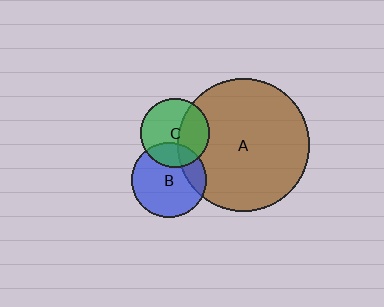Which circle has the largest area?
Circle A (brown).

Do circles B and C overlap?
Yes.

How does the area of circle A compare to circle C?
Approximately 3.7 times.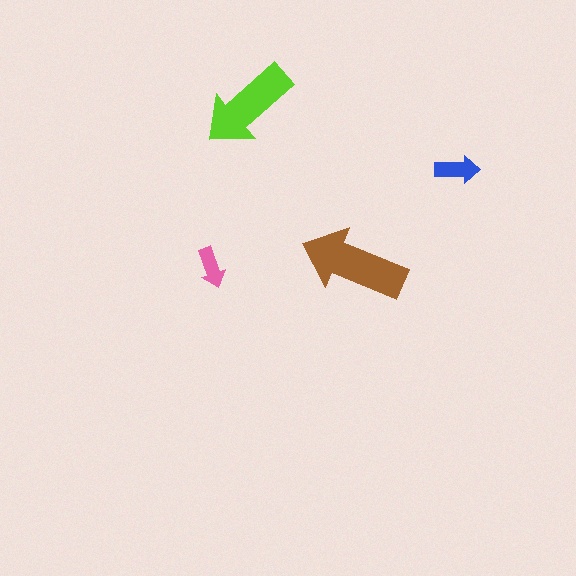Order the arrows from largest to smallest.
the brown one, the lime one, the blue one, the pink one.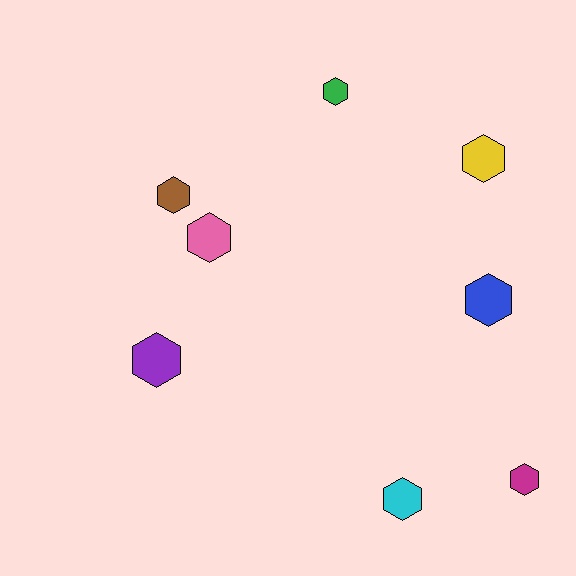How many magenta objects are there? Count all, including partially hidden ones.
There is 1 magenta object.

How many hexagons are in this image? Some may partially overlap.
There are 8 hexagons.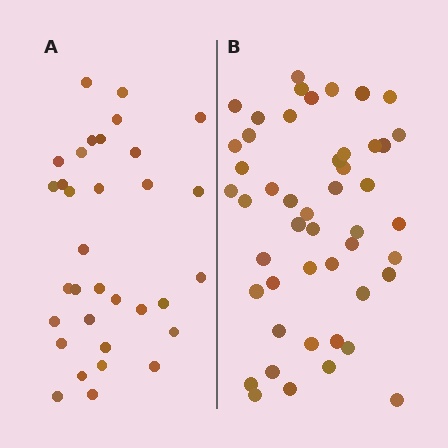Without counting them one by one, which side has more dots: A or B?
Region B (the right region) has more dots.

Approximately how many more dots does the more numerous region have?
Region B has approximately 15 more dots than region A.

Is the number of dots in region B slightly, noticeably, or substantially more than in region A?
Region B has substantially more. The ratio is roughly 1.5 to 1.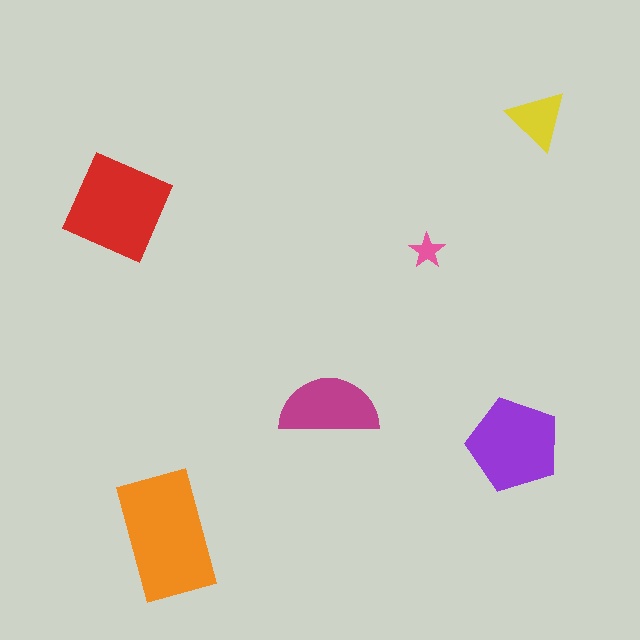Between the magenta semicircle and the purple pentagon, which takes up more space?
The purple pentagon.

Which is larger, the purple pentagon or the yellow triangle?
The purple pentagon.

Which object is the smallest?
The pink star.